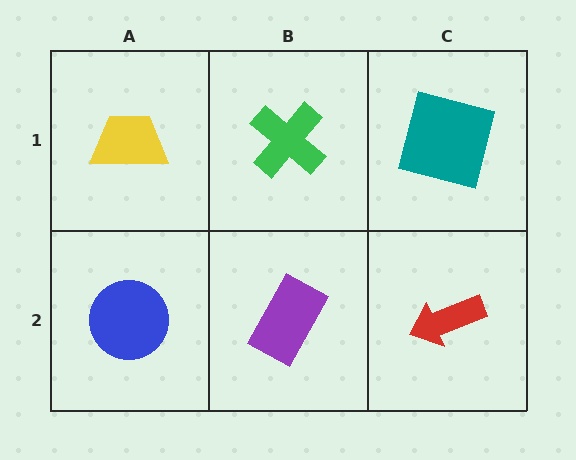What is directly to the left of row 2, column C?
A purple rectangle.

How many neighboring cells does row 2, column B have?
3.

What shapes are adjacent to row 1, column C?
A red arrow (row 2, column C), a green cross (row 1, column B).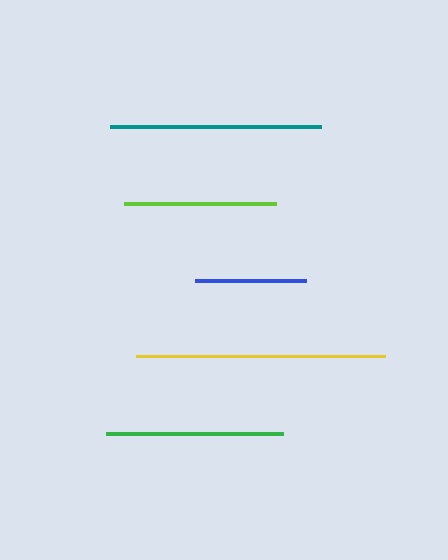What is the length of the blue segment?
The blue segment is approximately 112 pixels long.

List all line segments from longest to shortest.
From longest to shortest: yellow, teal, green, lime, blue.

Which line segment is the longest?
The yellow line is the longest at approximately 249 pixels.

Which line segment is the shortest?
The blue line is the shortest at approximately 112 pixels.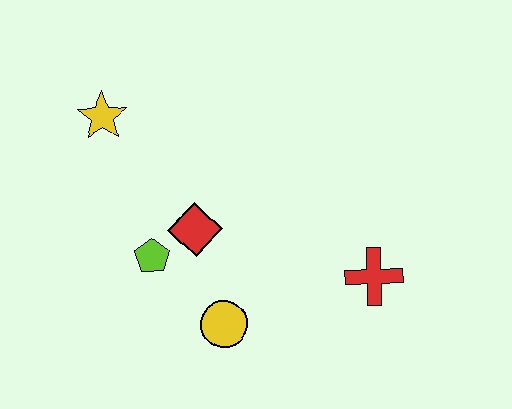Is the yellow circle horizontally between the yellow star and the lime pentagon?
No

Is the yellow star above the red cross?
Yes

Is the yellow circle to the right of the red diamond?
Yes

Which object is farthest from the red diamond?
The red cross is farthest from the red diamond.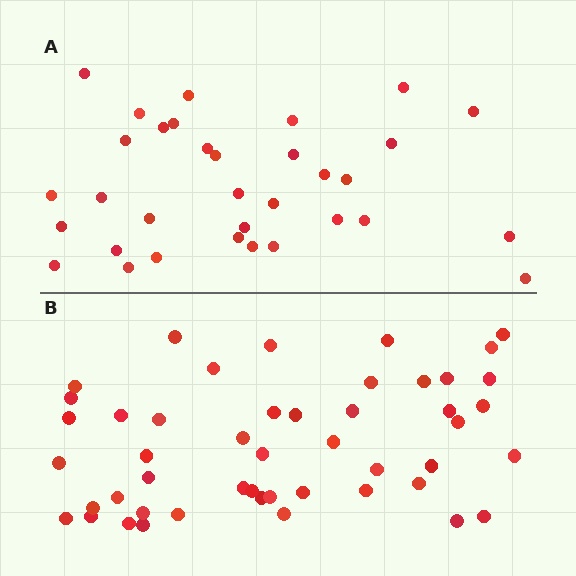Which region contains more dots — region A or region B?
Region B (the bottom region) has more dots.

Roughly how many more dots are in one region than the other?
Region B has approximately 15 more dots than region A.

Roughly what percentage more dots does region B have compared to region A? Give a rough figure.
About 45% more.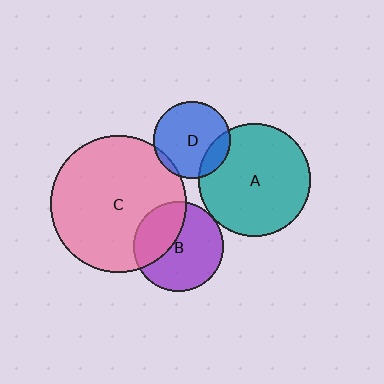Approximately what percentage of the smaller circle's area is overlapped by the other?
Approximately 5%.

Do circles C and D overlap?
Yes.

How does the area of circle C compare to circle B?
Approximately 2.3 times.